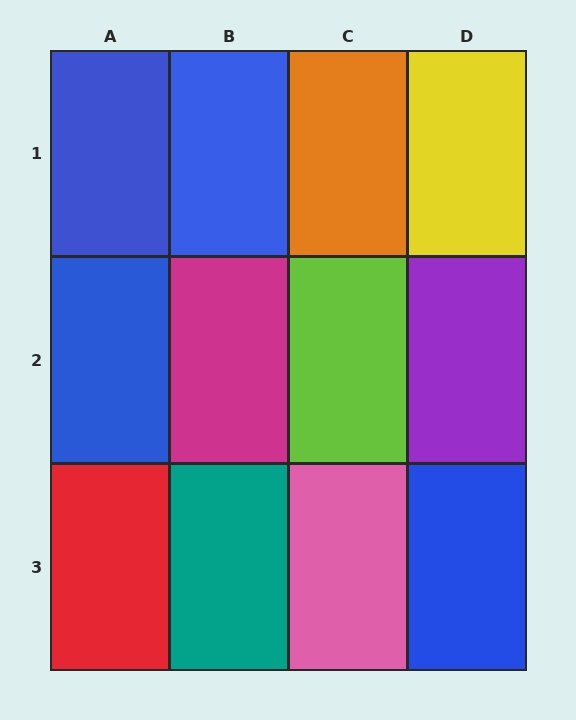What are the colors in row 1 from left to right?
Blue, blue, orange, yellow.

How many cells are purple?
1 cell is purple.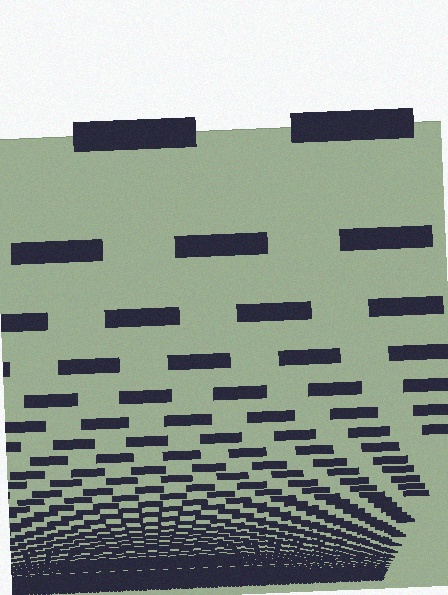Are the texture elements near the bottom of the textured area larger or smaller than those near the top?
Smaller. The gradient is inverted — elements near the bottom are smaller and denser.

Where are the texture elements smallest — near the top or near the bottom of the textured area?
Near the bottom.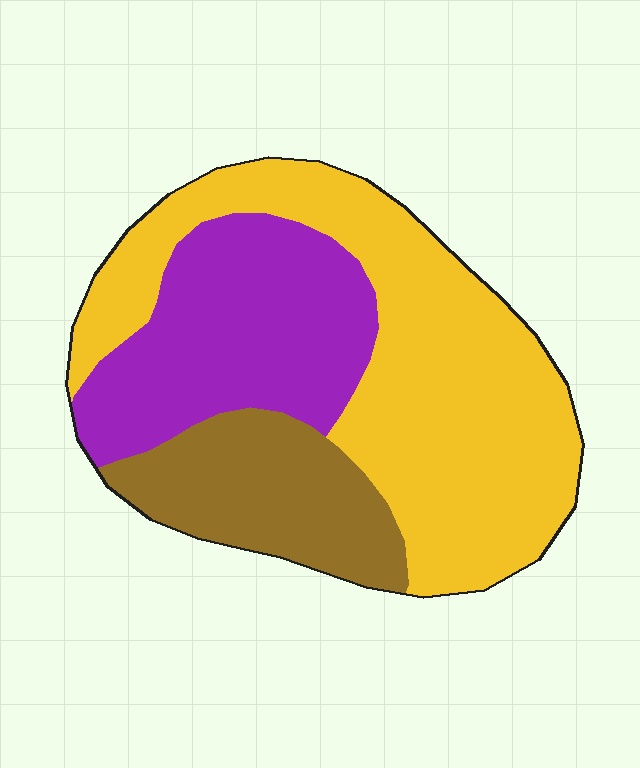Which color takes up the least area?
Brown, at roughly 20%.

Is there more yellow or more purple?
Yellow.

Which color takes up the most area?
Yellow, at roughly 50%.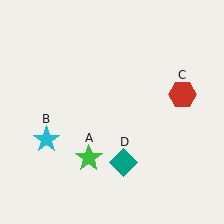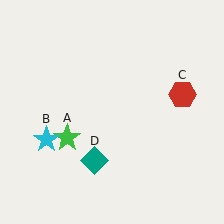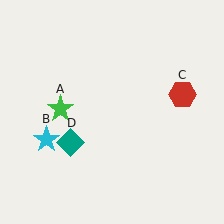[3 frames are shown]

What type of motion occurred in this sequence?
The green star (object A), teal diamond (object D) rotated clockwise around the center of the scene.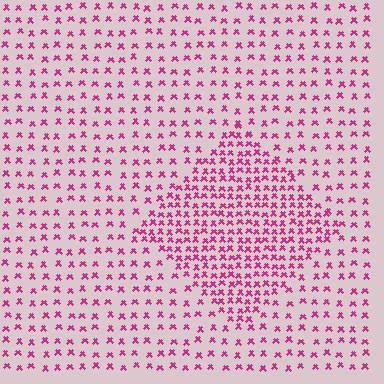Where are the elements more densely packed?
The elements are more densely packed inside the diamond boundary.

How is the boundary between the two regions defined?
The boundary is defined by a change in element density (approximately 2.2x ratio). All elements are the same color, size, and shape.